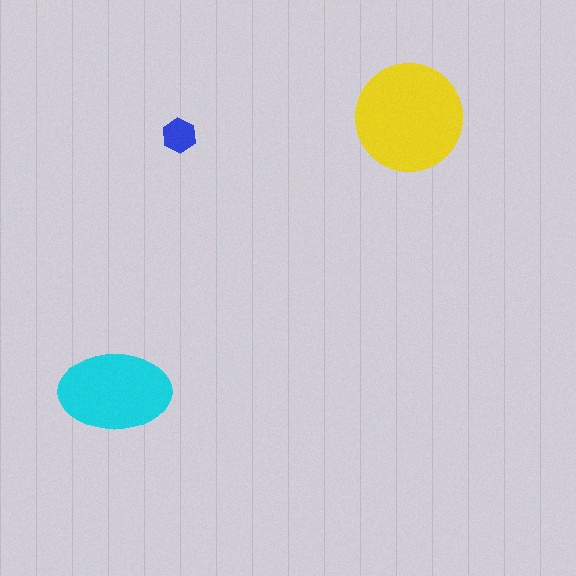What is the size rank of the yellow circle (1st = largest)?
1st.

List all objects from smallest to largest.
The blue hexagon, the cyan ellipse, the yellow circle.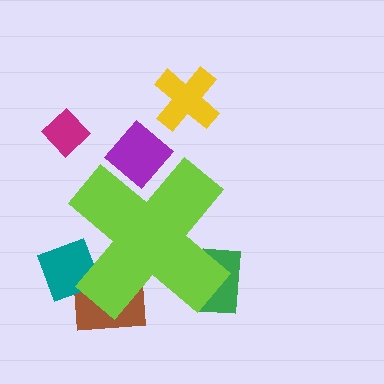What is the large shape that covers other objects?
A lime cross.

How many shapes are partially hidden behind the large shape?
4 shapes are partially hidden.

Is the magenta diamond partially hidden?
No, the magenta diamond is fully visible.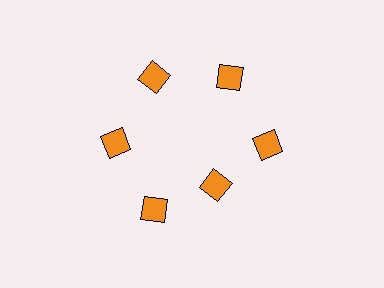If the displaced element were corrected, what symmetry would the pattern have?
It would have 6-fold rotational symmetry — the pattern would map onto itself every 60 degrees.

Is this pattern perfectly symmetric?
No. The 6 orange diamonds are arranged in a ring, but one element near the 5 o'clock position is pulled inward toward the center, breaking the 6-fold rotational symmetry.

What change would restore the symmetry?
The symmetry would be restored by moving it outward, back onto the ring so that all 6 diamonds sit at equal angles and equal distance from the center.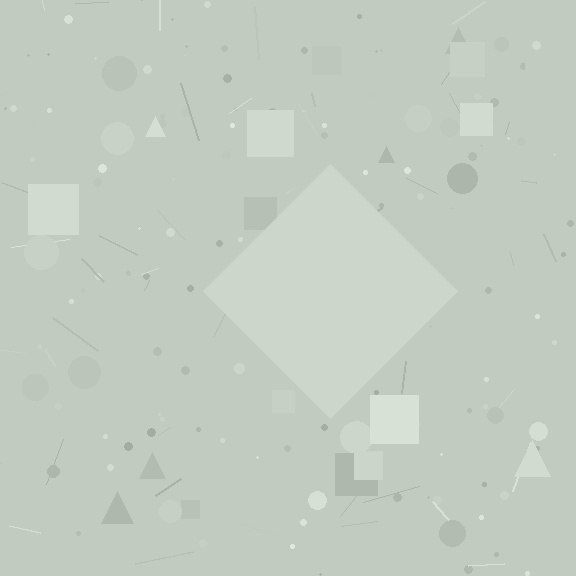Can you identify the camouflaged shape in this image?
The camouflaged shape is a diamond.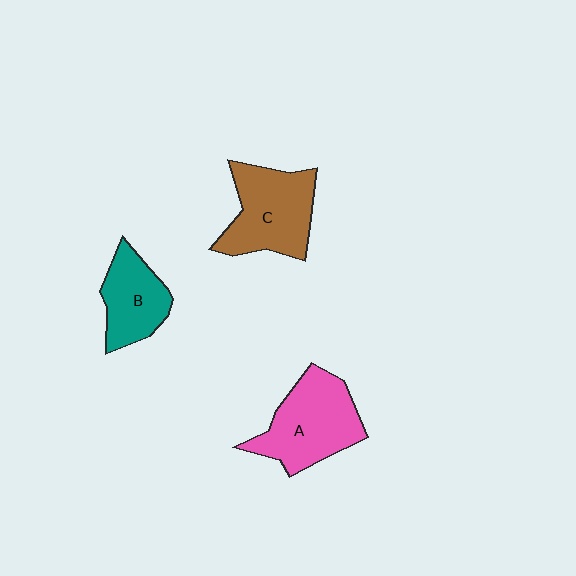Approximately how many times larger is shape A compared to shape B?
Approximately 1.4 times.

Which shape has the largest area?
Shape A (pink).